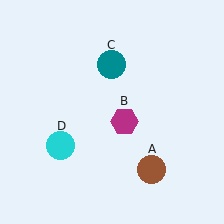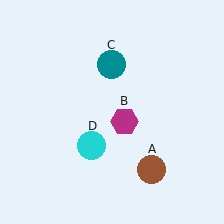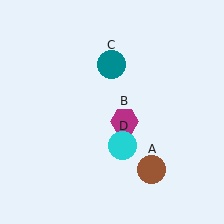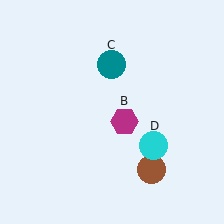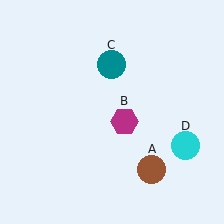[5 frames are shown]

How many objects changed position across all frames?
1 object changed position: cyan circle (object D).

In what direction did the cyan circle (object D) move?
The cyan circle (object D) moved right.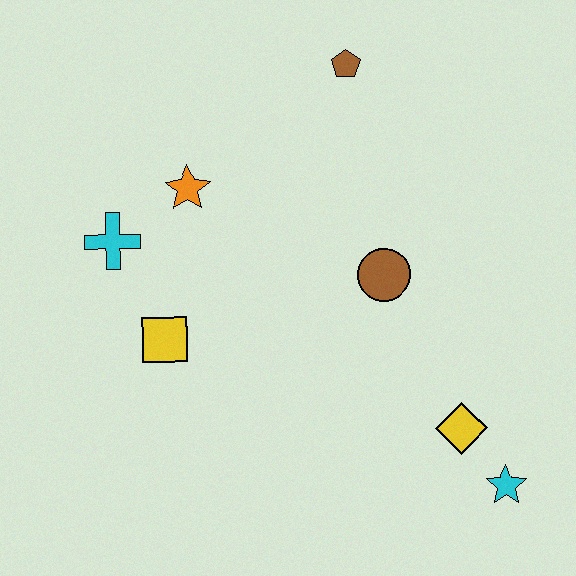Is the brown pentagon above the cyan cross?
Yes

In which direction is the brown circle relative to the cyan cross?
The brown circle is to the right of the cyan cross.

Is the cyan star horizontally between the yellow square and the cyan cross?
No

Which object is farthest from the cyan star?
The cyan cross is farthest from the cyan star.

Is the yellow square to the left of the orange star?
Yes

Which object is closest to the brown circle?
The yellow diamond is closest to the brown circle.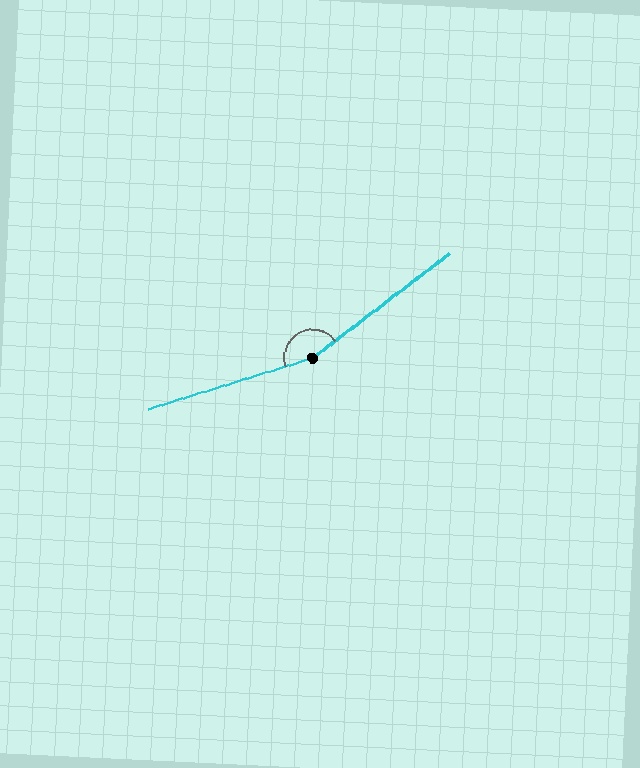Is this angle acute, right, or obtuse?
It is obtuse.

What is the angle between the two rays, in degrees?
Approximately 160 degrees.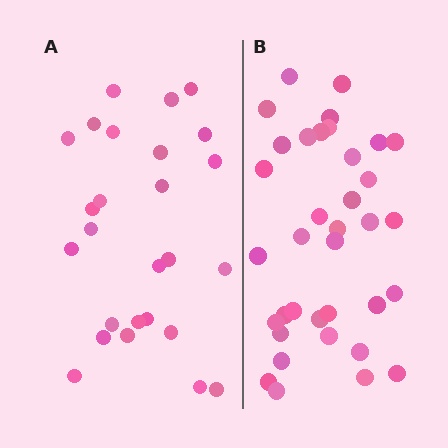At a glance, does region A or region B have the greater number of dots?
Region B (the right region) has more dots.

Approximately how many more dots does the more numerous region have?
Region B has roughly 10 or so more dots than region A.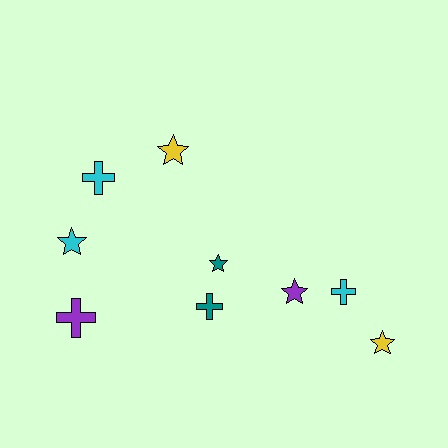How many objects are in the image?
There are 9 objects.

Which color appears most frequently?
Cyan, with 3 objects.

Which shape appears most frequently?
Star, with 5 objects.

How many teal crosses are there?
There is 1 teal cross.